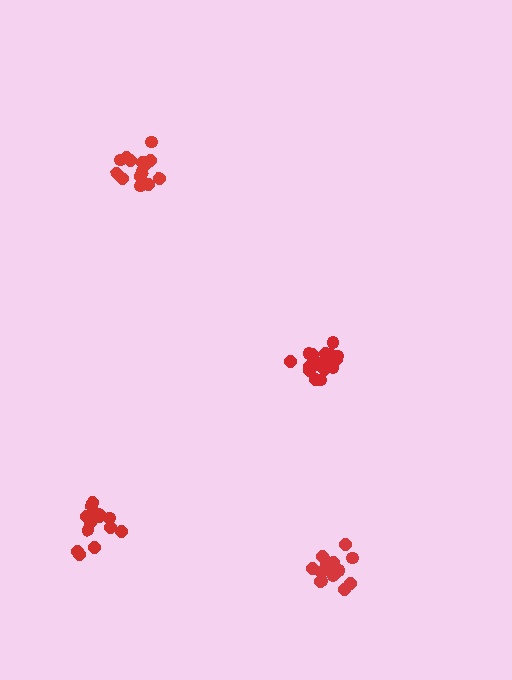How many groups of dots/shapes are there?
There are 4 groups.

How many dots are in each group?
Group 1: 17 dots, Group 2: 15 dots, Group 3: 16 dots, Group 4: 16 dots (64 total).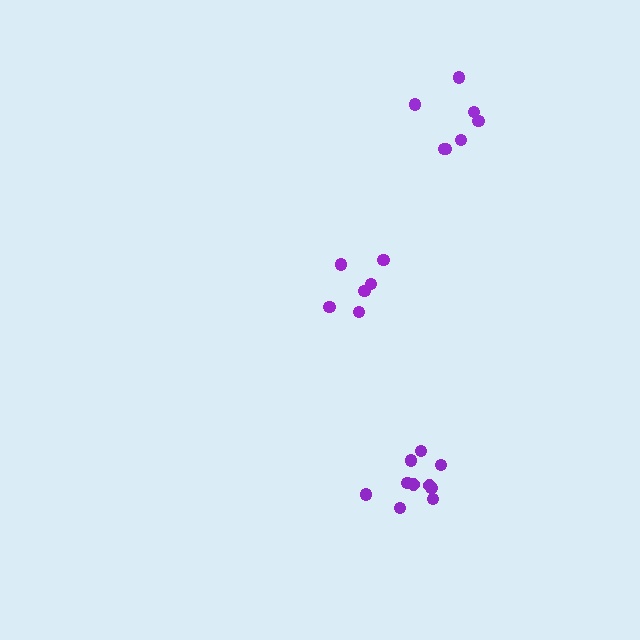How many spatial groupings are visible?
There are 3 spatial groupings.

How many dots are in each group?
Group 1: 10 dots, Group 2: 6 dots, Group 3: 7 dots (23 total).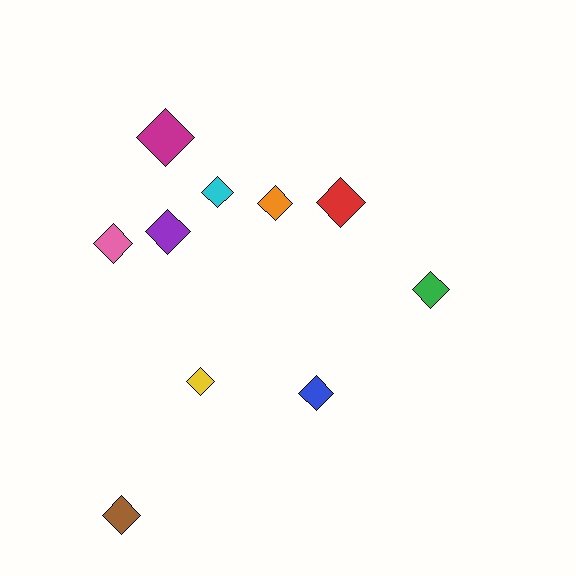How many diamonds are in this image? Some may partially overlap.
There are 10 diamonds.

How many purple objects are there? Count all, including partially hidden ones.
There is 1 purple object.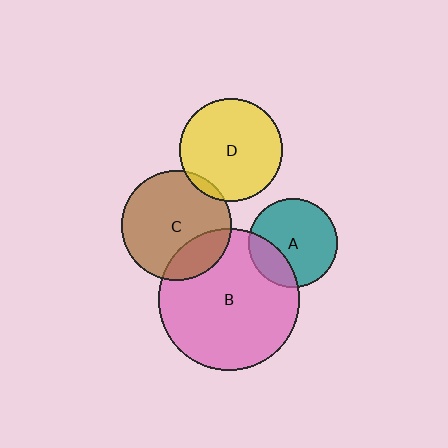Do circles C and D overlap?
Yes.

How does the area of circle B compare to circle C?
Approximately 1.6 times.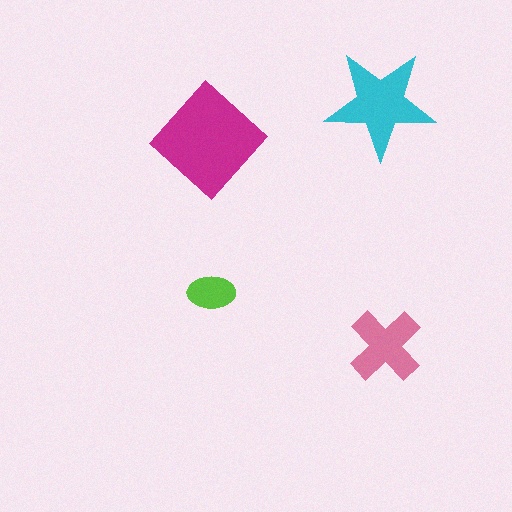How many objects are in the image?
There are 4 objects in the image.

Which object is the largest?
The magenta diamond.